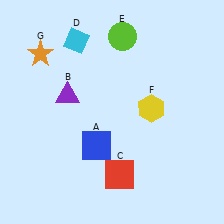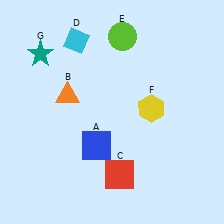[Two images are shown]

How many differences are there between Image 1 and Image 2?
There are 2 differences between the two images.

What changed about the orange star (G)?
In Image 1, G is orange. In Image 2, it changed to teal.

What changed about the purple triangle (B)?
In Image 1, B is purple. In Image 2, it changed to orange.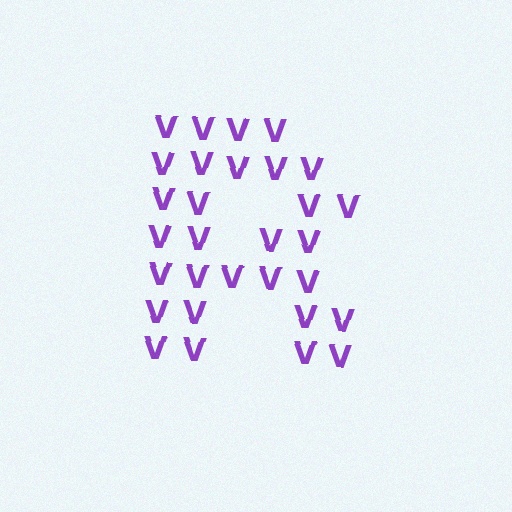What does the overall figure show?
The overall figure shows the letter R.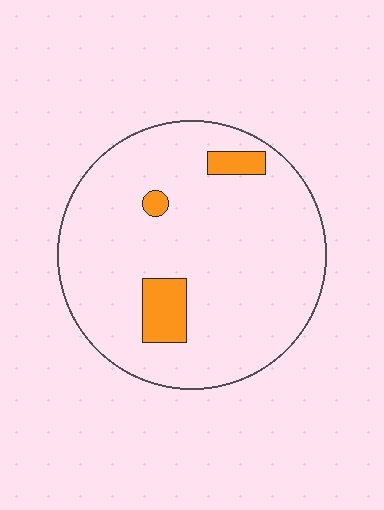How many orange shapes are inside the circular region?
3.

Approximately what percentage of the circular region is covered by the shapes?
Approximately 10%.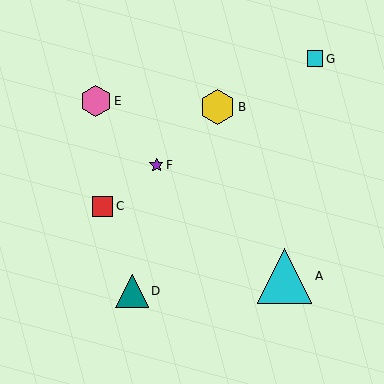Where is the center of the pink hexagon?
The center of the pink hexagon is at (96, 101).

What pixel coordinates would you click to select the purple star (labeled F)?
Click at (156, 165) to select the purple star F.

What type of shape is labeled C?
Shape C is a red square.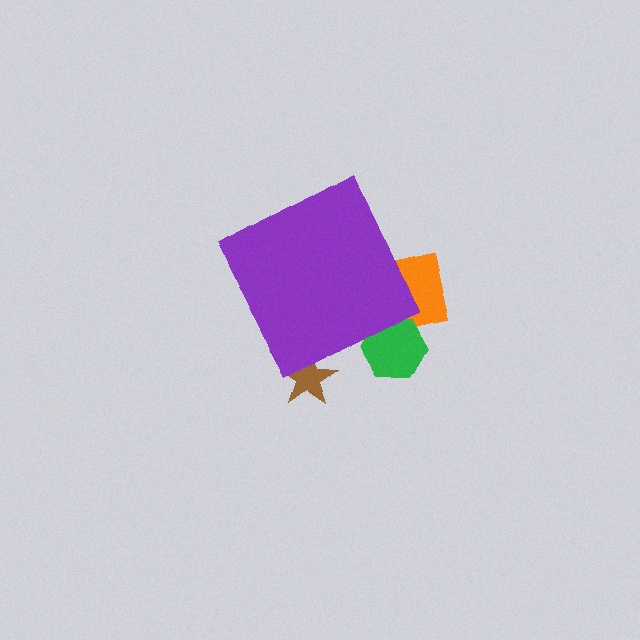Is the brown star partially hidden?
Yes, the brown star is partially hidden behind the purple diamond.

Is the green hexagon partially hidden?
Yes, the green hexagon is partially hidden behind the purple diamond.